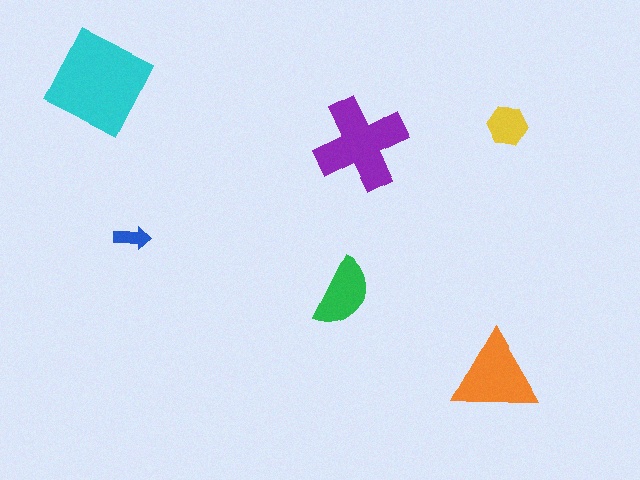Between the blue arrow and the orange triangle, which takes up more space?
The orange triangle.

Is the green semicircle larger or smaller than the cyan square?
Smaller.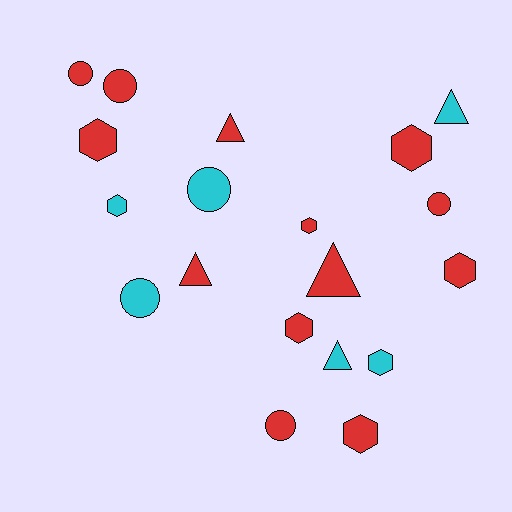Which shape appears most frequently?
Hexagon, with 8 objects.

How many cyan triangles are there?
There are 2 cyan triangles.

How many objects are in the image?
There are 19 objects.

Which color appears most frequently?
Red, with 13 objects.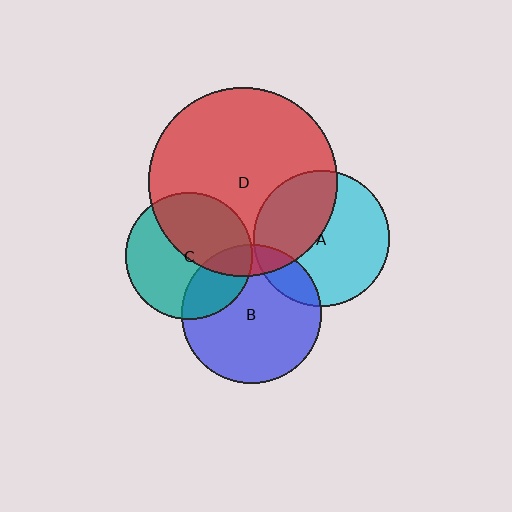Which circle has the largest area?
Circle D (red).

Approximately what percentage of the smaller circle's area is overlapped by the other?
Approximately 40%.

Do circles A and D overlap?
Yes.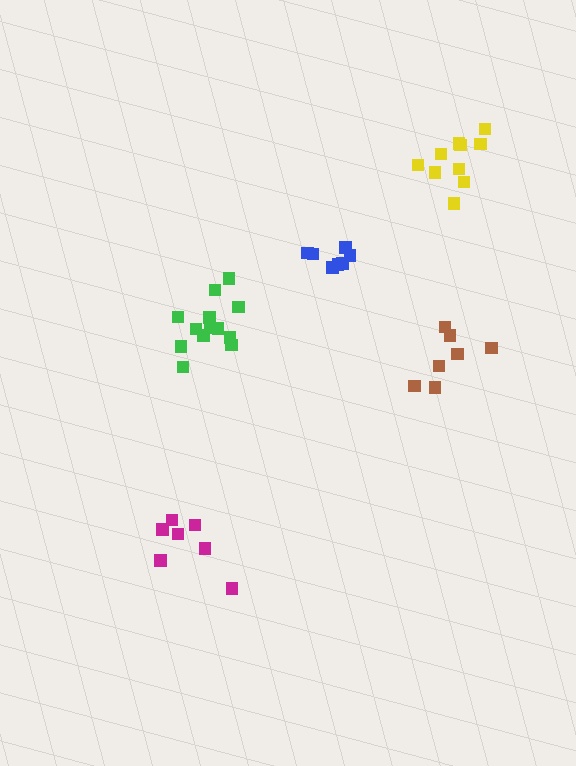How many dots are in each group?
Group 1: 7 dots, Group 2: 8 dots, Group 3: 7 dots, Group 4: 10 dots, Group 5: 13 dots (45 total).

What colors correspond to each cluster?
The clusters are colored: magenta, brown, blue, yellow, green.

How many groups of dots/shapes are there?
There are 5 groups.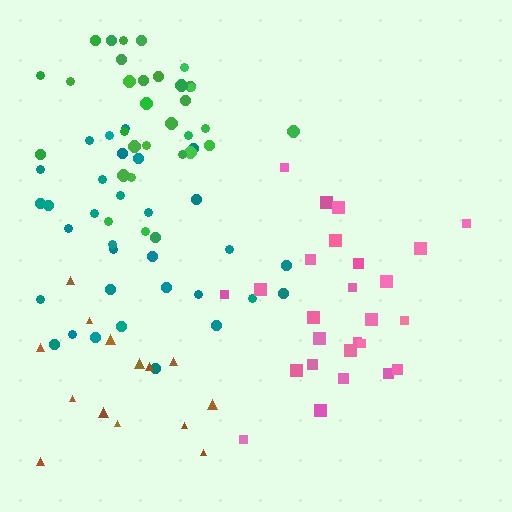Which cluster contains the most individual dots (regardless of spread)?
Teal (32).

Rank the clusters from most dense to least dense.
green, teal, pink, brown.